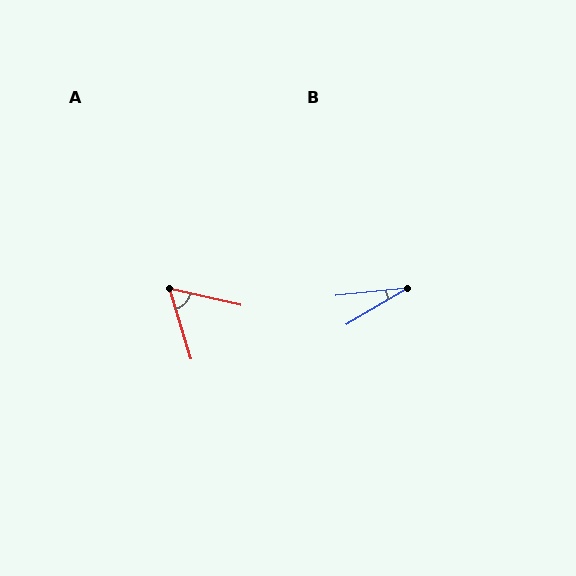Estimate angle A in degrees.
Approximately 60 degrees.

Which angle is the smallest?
B, at approximately 25 degrees.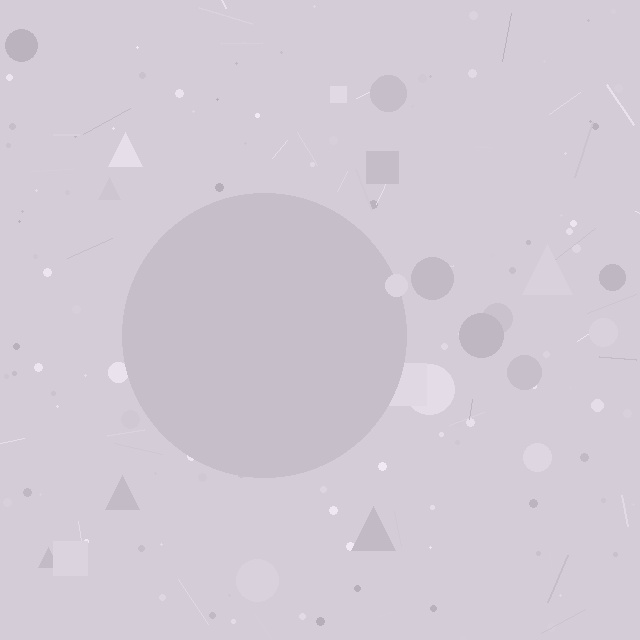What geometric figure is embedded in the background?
A circle is embedded in the background.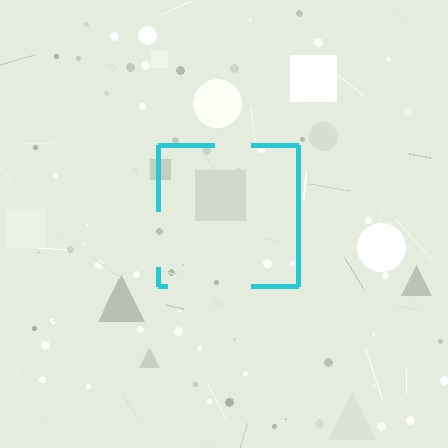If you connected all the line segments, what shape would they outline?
They would outline a square.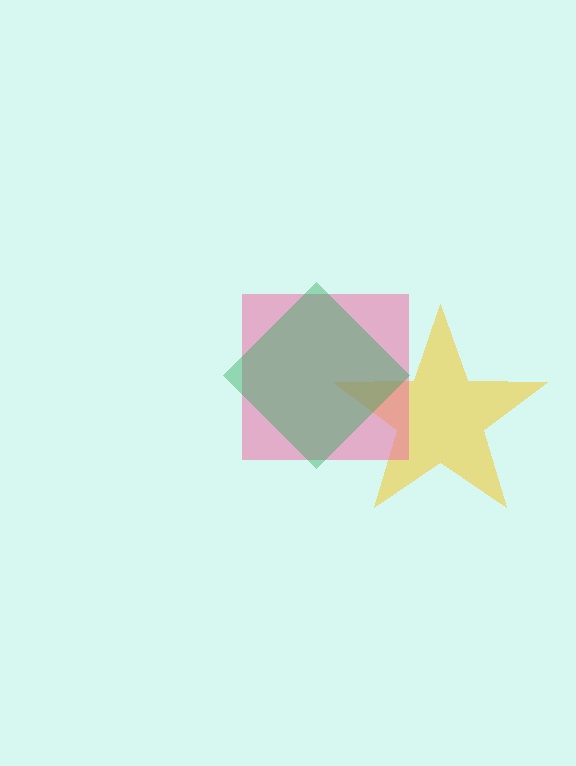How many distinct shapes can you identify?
There are 3 distinct shapes: a yellow star, a pink square, a green diamond.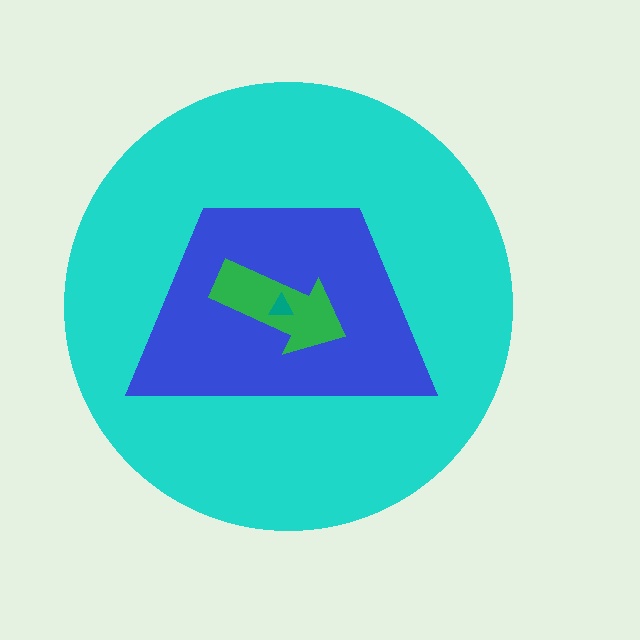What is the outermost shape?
The cyan circle.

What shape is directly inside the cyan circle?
The blue trapezoid.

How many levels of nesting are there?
4.